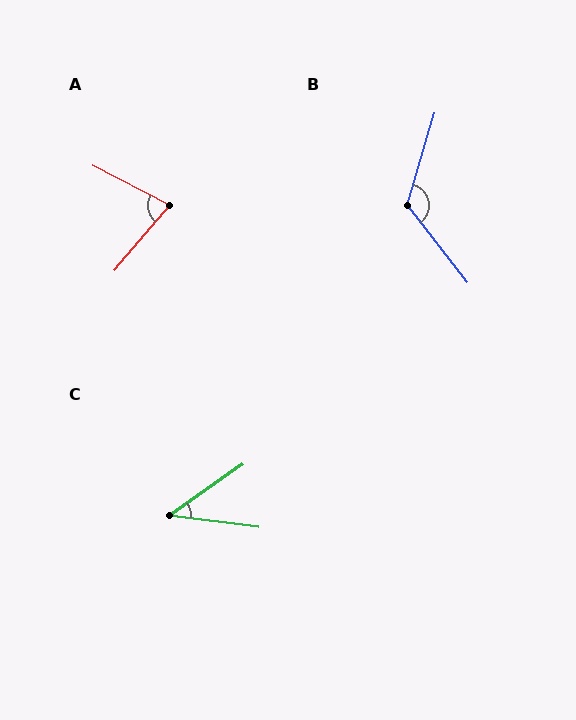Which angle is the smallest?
C, at approximately 43 degrees.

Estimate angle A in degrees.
Approximately 76 degrees.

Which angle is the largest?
B, at approximately 126 degrees.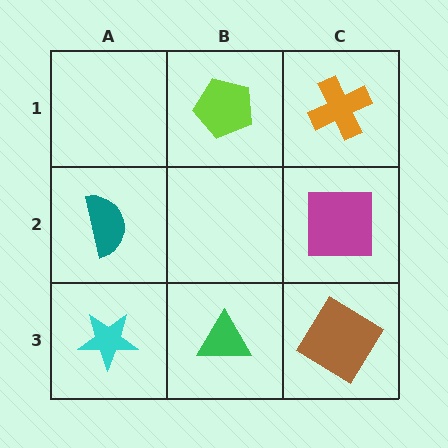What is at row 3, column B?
A green triangle.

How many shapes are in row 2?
2 shapes.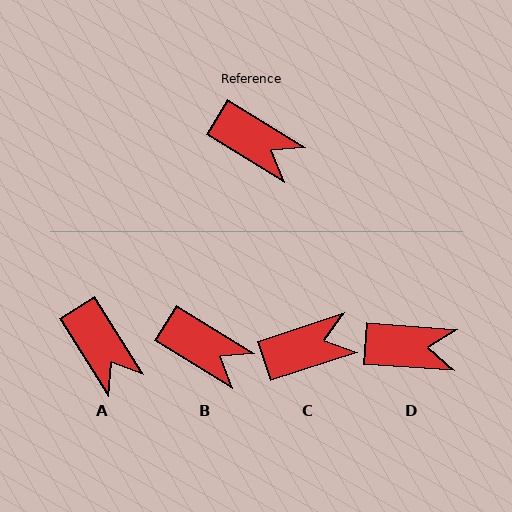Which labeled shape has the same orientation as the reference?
B.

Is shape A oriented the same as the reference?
No, it is off by about 27 degrees.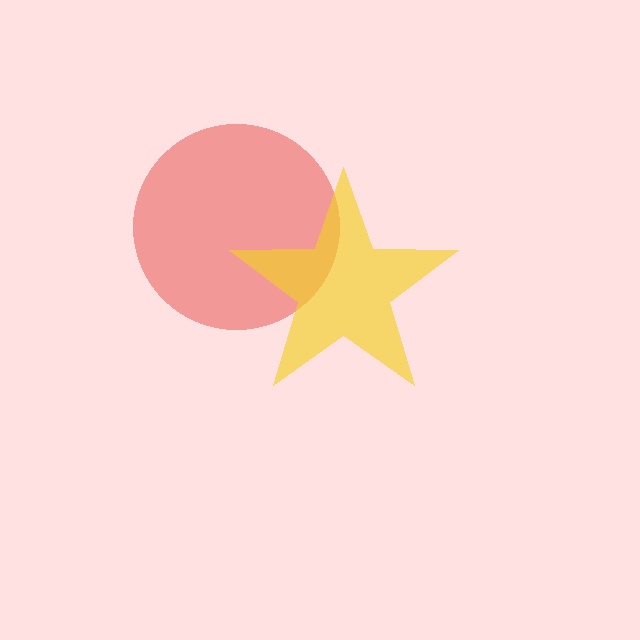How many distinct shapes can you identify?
There are 2 distinct shapes: a red circle, a yellow star.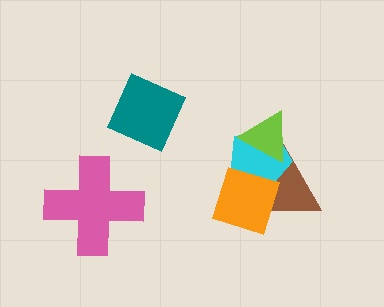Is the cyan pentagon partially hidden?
Yes, it is partially covered by another shape.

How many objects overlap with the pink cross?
0 objects overlap with the pink cross.